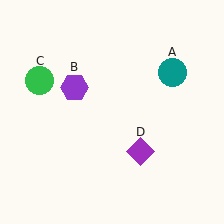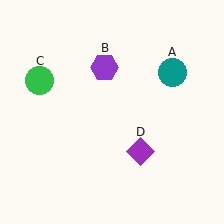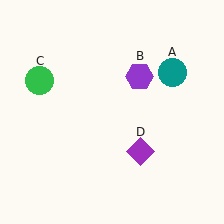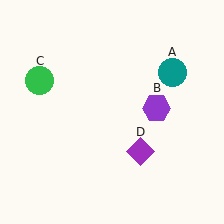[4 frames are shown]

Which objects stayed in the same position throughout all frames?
Teal circle (object A) and green circle (object C) and purple diamond (object D) remained stationary.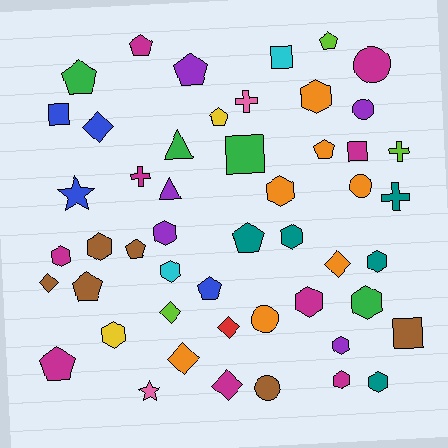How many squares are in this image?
There are 5 squares.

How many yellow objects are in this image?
There are 2 yellow objects.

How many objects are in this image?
There are 50 objects.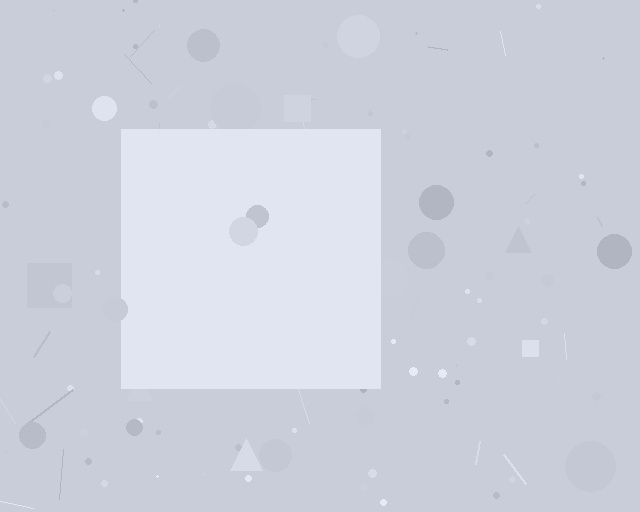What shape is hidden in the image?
A square is hidden in the image.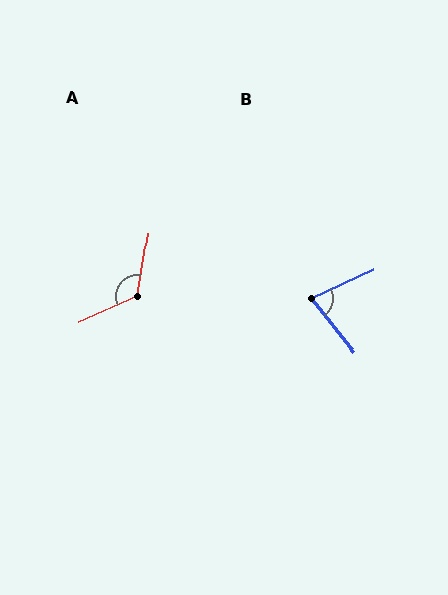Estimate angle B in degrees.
Approximately 75 degrees.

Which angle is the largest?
A, at approximately 124 degrees.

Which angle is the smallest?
B, at approximately 75 degrees.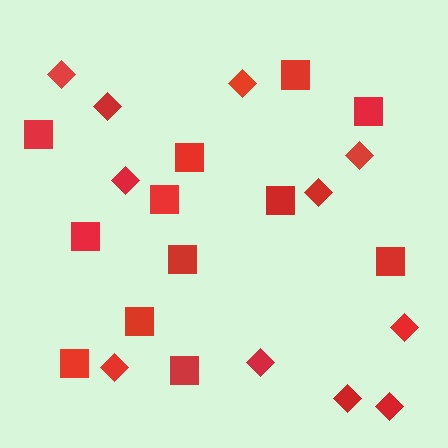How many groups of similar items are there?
There are 2 groups: one group of squares (12) and one group of diamonds (11).